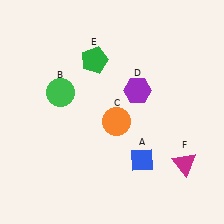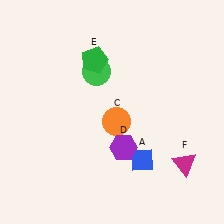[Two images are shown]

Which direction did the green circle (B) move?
The green circle (B) moved right.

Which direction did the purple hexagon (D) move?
The purple hexagon (D) moved down.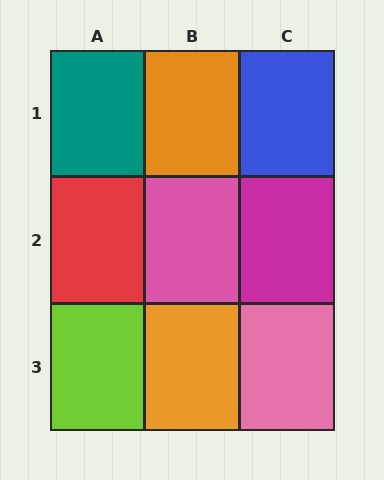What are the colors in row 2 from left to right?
Red, pink, magenta.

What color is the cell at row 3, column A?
Lime.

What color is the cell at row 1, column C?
Blue.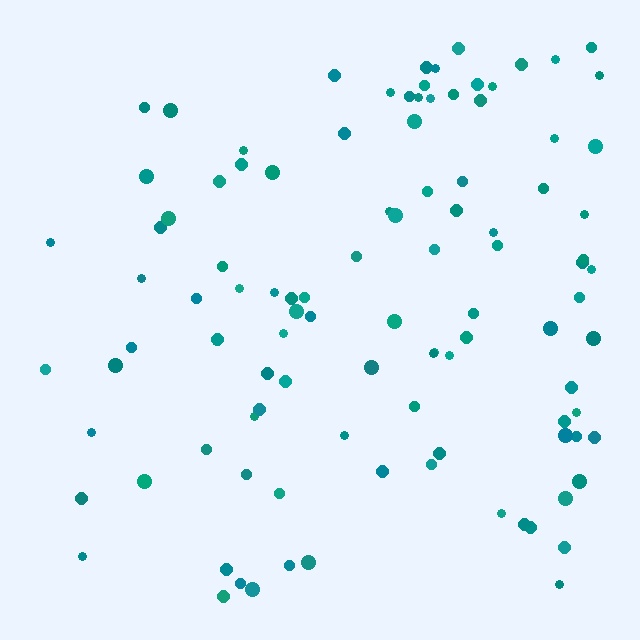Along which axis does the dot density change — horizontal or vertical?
Horizontal.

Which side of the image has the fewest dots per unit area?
The left.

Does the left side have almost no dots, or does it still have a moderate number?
Still a moderate number, just noticeably fewer than the right.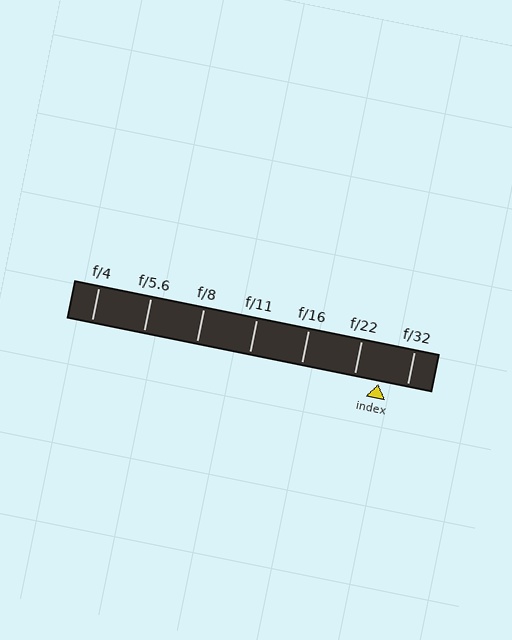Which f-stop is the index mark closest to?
The index mark is closest to f/22.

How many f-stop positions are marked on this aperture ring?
There are 7 f-stop positions marked.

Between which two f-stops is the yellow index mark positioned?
The index mark is between f/22 and f/32.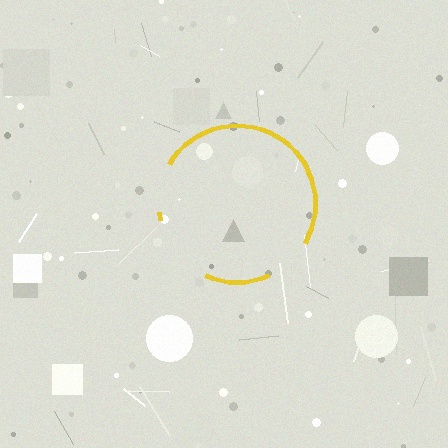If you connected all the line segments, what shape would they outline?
They would outline a circle.